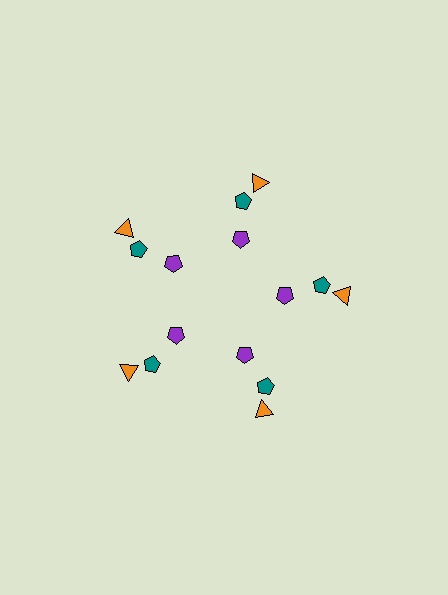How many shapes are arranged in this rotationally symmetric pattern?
There are 15 shapes, arranged in 5 groups of 3.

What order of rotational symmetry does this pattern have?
This pattern has 5-fold rotational symmetry.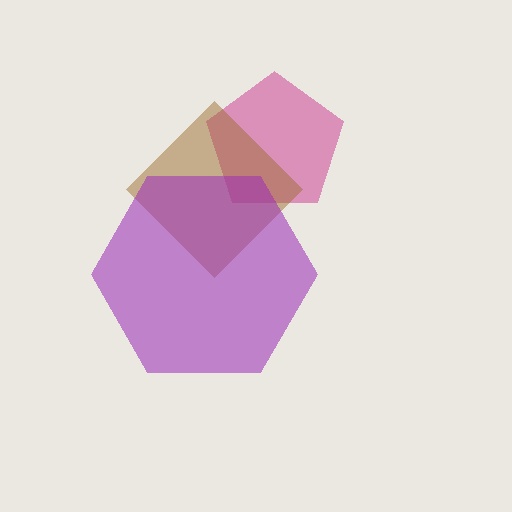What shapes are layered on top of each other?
The layered shapes are: a magenta pentagon, a brown diamond, a purple hexagon.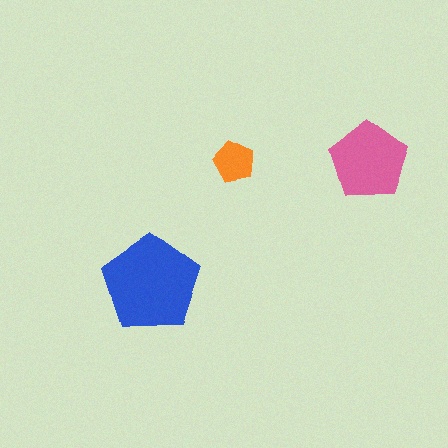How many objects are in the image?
There are 3 objects in the image.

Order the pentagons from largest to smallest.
the blue one, the pink one, the orange one.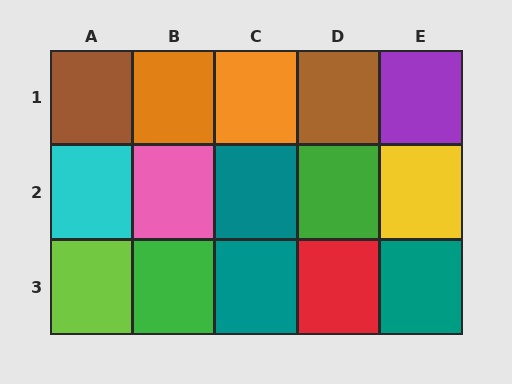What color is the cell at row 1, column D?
Brown.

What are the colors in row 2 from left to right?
Cyan, pink, teal, green, yellow.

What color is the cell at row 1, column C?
Orange.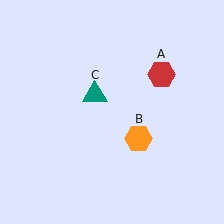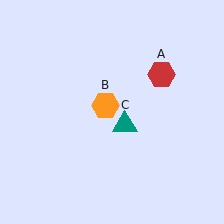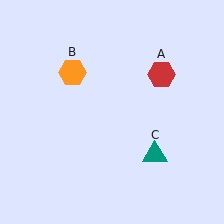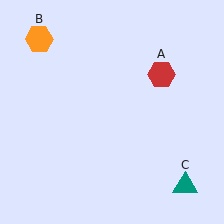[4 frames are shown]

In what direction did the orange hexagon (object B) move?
The orange hexagon (object B) moved up and to the left.